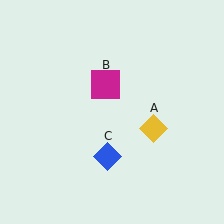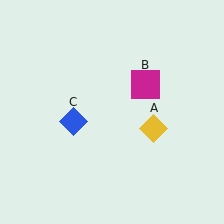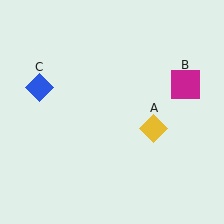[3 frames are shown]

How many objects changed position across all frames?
2 objects changed position: magenta square (object B), blue diamond (object C).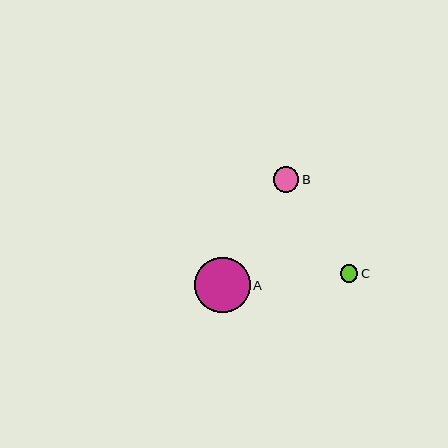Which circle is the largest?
Circle A is the largest with a size of approximately 56 pixels.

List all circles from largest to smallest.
From largest to smallest: A, B, C.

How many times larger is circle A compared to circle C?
Circle A is approximately 3.2 times the size of circle C.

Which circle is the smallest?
Circle C is the smallest with a size of approximately 17 pixels.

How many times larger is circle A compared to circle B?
Circle A is approximately 2.2 times the size of circle B.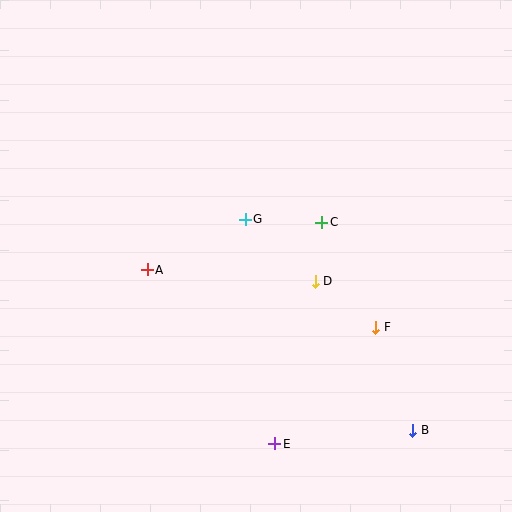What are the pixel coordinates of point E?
Point E is at (275, 444).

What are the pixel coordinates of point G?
Point G is at (245, 219).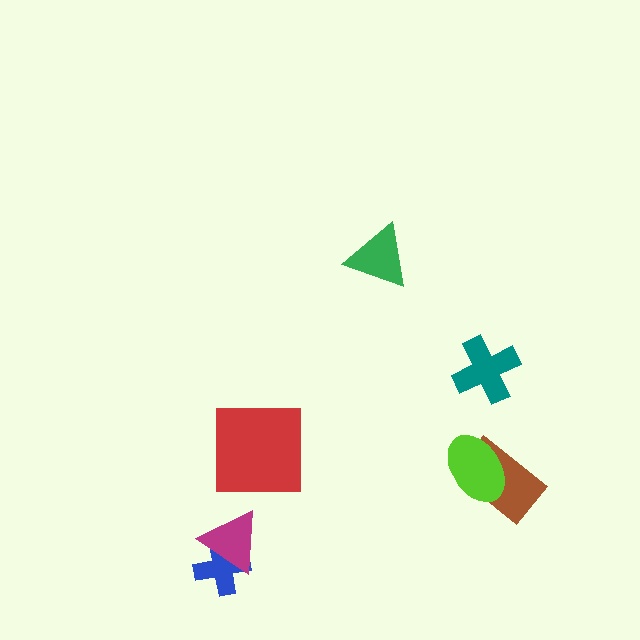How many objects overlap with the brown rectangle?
1 object overlaps with the brown rectangle.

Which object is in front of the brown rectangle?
The lime ellipse is in front of the brown rectangle.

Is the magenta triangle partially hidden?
No, no other shape covers it.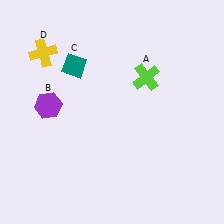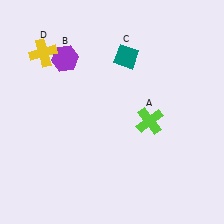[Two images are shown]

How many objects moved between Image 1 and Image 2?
3 objects moved between the two images.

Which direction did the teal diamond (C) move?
The teal diamond (C) moved right.